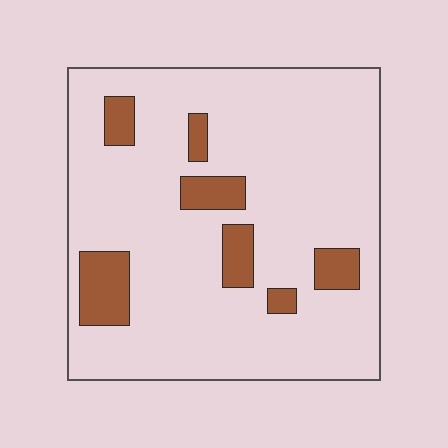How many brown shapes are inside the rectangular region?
7.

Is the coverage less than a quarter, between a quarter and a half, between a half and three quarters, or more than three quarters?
Less than a quarter.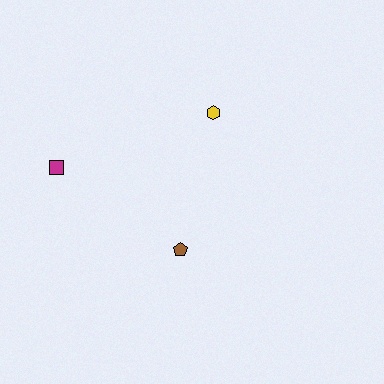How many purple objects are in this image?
There are no purple objects.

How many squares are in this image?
There is 1 square.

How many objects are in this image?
There are 3 objects.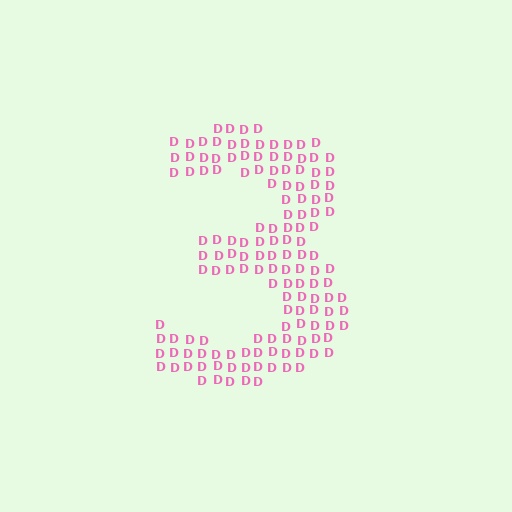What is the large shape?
The large shape is the digit 3.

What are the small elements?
The small elements are letter D's.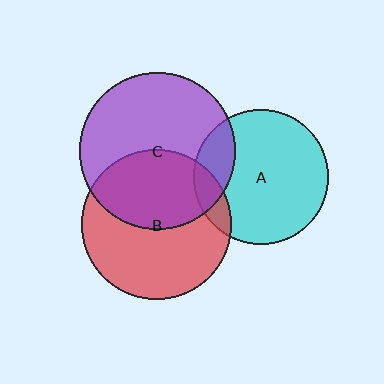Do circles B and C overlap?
Yes.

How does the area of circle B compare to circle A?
Approximately 1.2 times.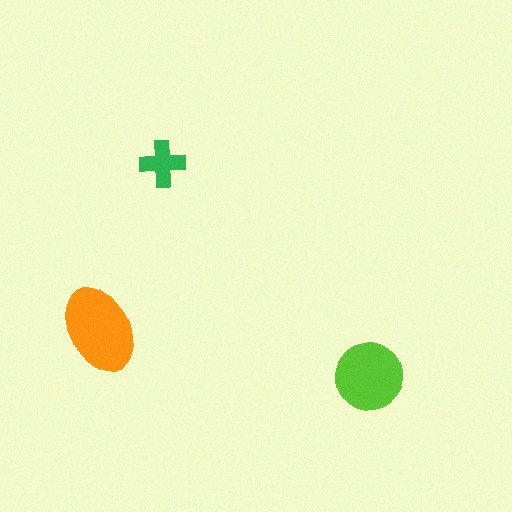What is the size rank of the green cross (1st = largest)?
3rd.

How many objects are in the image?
There are 3 objects in the image.